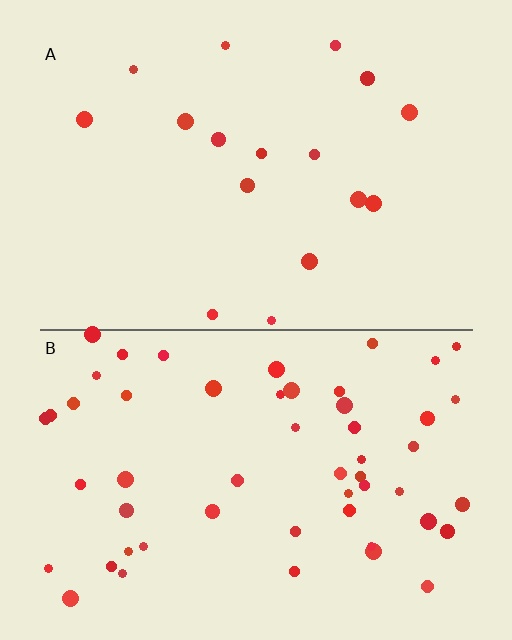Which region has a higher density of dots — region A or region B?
B (the bottom).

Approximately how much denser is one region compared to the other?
Approximately 3.2× — region B over region A.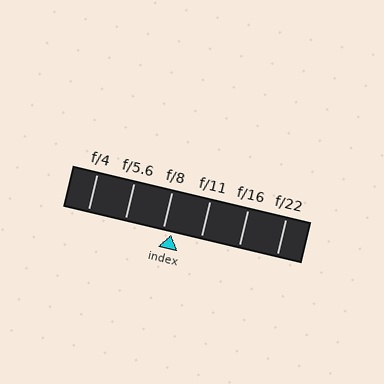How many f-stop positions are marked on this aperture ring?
There are 6 f-stop positions marked.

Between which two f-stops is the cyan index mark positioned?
The index mark is between f/8 and f/11.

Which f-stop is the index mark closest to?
The index mark is closest to f/8.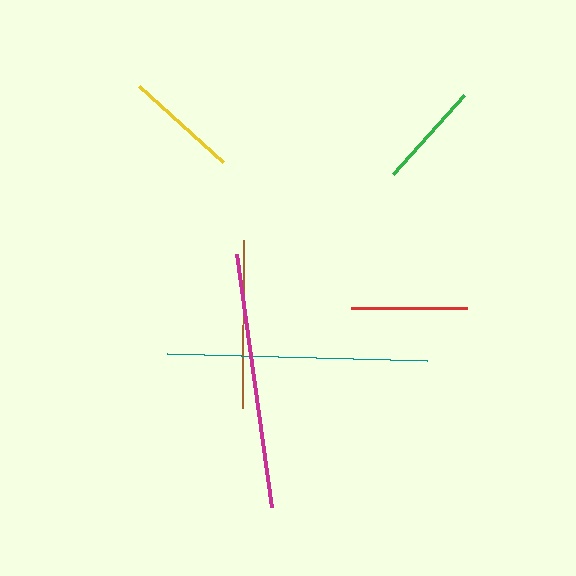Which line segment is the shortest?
The green line is the shortest at approximately 106 pixels.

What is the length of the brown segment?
The brown segment is approximately 168 pixels long.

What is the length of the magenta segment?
The magenta segment is approximately 255 pixels long.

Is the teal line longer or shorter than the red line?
The teal line is longer than the red line.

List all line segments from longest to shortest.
From longest to shortest: teal, magenta, brown, red, yellow, green.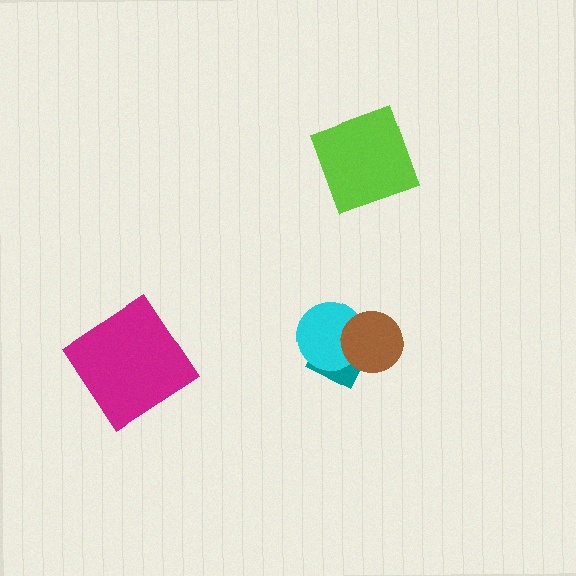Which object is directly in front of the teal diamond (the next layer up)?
The cyan circle is directly in front of the teal diamond.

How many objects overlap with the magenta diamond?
0 objects overlap with the magenta diamond.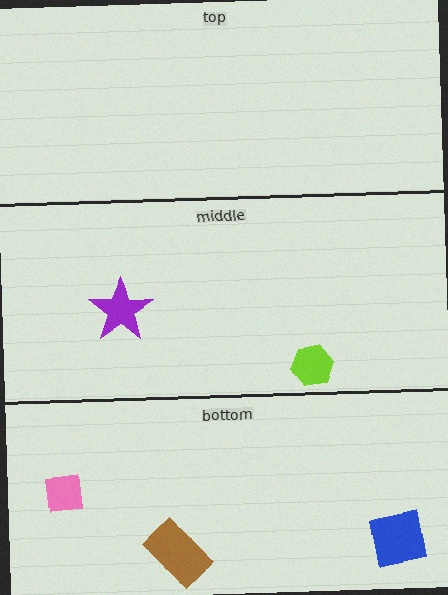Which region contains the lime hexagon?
The middle region.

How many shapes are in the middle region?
2.